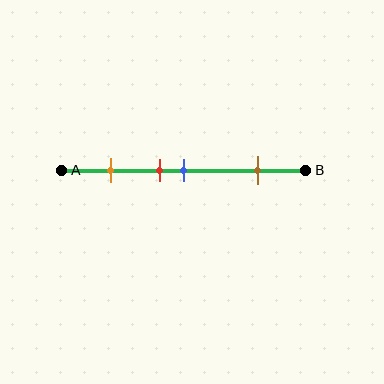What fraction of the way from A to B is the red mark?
The red mark is approximately 40% (0.4) of the way from A to B.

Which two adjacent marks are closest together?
The red and blue marks are the closest adjacent pair.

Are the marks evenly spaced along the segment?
No, the marks are not evenly spaced.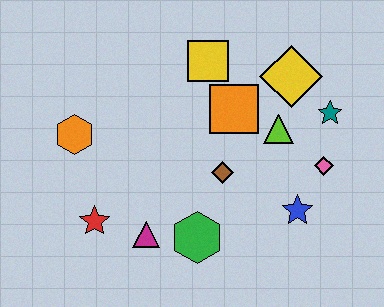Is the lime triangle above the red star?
Yes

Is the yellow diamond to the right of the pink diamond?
No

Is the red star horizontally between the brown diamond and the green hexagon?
No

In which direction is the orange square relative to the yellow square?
The orange square is below the yellow square.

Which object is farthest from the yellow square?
The red star is farthest from the yellow square.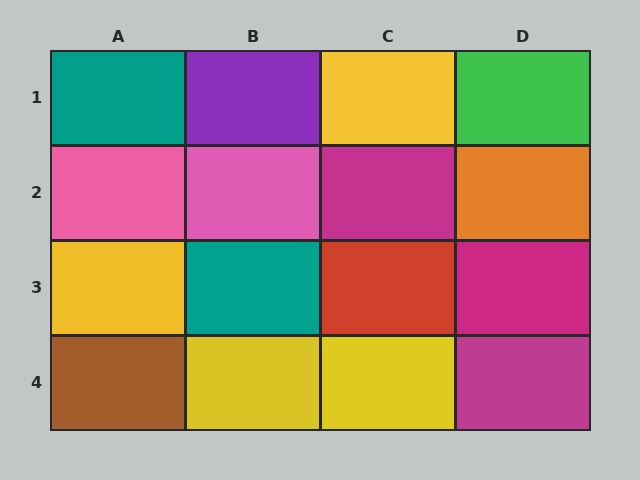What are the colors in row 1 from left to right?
Teal, purple, yellow, green.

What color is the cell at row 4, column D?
Magenta.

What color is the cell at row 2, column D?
Orange.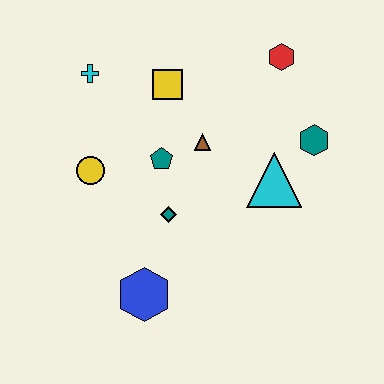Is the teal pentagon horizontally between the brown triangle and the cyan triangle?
No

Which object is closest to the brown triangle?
The teal pentagon is closest to the brown triangle.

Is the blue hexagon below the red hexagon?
Yes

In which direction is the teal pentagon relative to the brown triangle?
The teal pentagon is to the left of the brown triangle.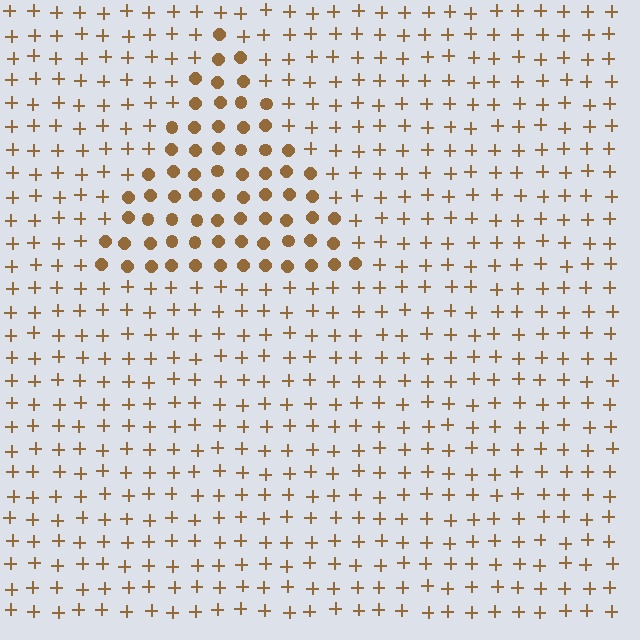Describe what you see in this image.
The image is filled with small brown elements arranged in a uniform grid. A triangle-shaped region contains circles, while the surrounding area contains plus signs. The boundary is defined purely by the change in element shape.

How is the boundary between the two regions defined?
The boundary is defined by a change in element shape: circles inside vs. plus signs outside. All elements share the same color and spacing.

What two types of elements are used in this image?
The image uses circles inside the triangle region and plus signs outside it.